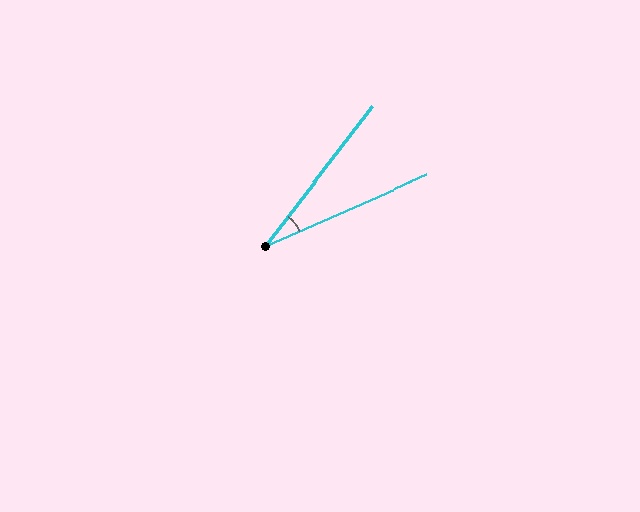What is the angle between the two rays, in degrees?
Approximately 29 degrees.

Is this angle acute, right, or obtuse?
It is acute.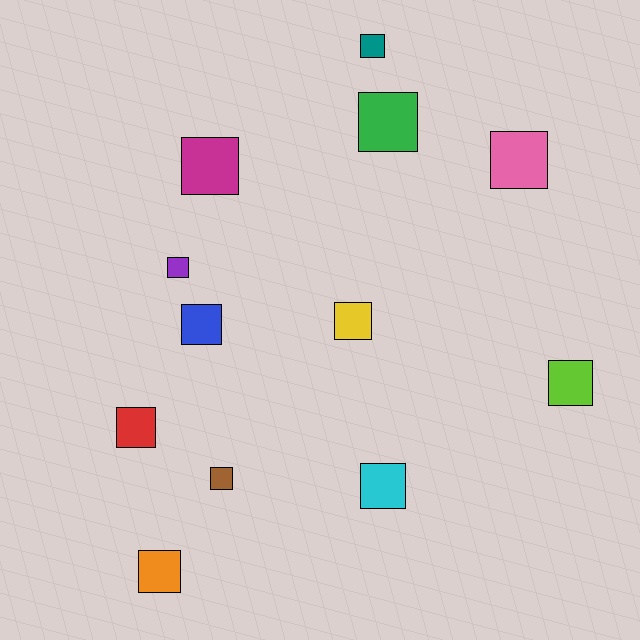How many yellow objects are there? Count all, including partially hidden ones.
There is 1 yellow object.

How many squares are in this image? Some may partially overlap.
There are 12 squares.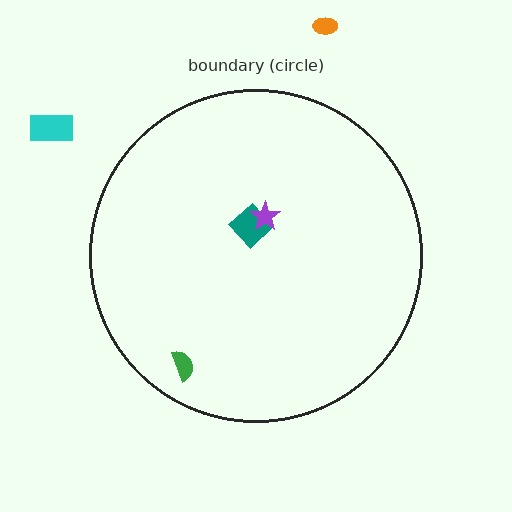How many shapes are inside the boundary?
3 inside, 2 outside.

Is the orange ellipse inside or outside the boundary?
Outside.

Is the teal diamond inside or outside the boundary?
Inside.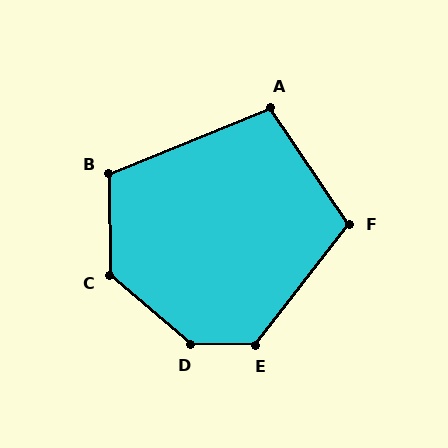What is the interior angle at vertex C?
Approximately 131 degrees (obtuse).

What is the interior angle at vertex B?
Approximately 112 degrees (obtuse).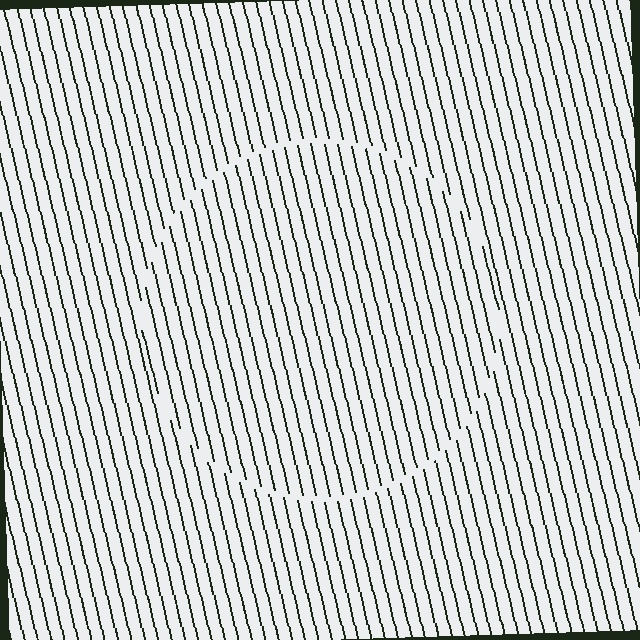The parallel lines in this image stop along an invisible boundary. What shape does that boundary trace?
An illusory circle. The interior of the shape contains the same grating, shifted by half a period — the contour is defined by the phase discontinuity where line-ends from the inner and outer gratings abut.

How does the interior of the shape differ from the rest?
The interior of the shape contains the same grating, shifted by half a period — the contour is defined by the phase discontinuity where line-ends from the inner and outer gratings abut.